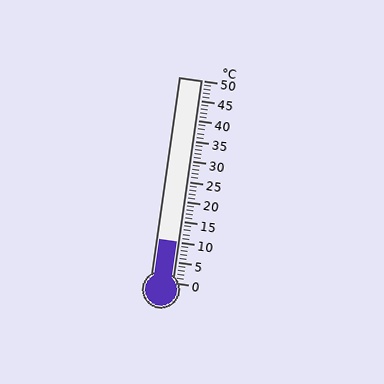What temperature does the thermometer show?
The thermometer shows approximately 10°C.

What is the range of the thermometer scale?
The thermometer scale ranges from 0°C to 50°C.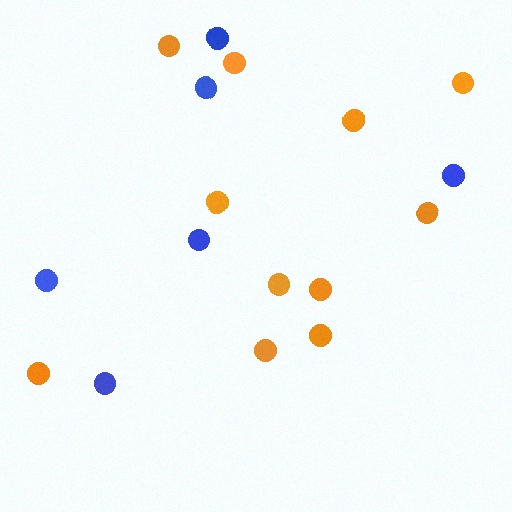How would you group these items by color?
There are 2 groups: one group of blue circles (6) and one group of orange circles (11).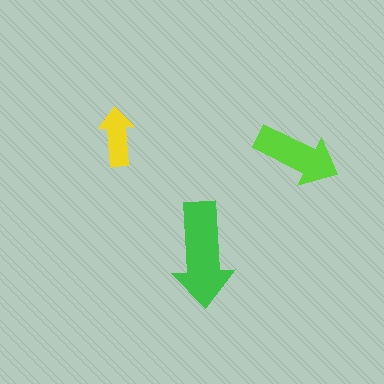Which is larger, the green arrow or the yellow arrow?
The green one.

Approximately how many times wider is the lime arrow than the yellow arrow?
About 1.5 times wider.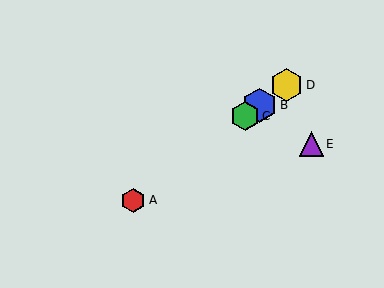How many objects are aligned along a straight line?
4 objects (A, B, C, D) are aligned along a straight line.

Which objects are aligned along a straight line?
Objects A, B, C, D are aligned along a straight line.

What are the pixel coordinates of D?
Object D is at (287, 85).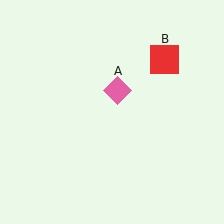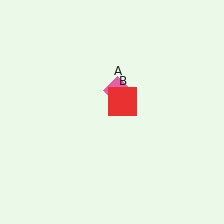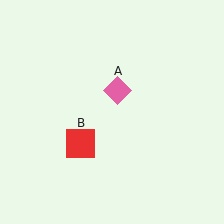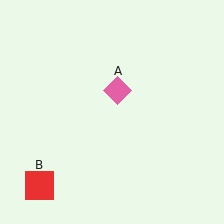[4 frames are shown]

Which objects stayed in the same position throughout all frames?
Pink diamond (object A) remained stationary.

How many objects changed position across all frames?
1 object changed position: red square (object B).